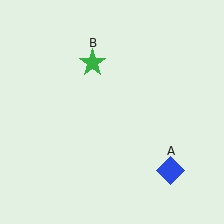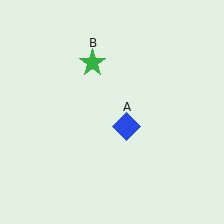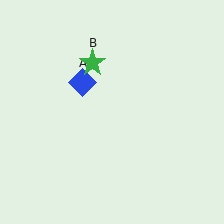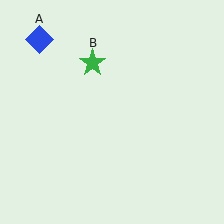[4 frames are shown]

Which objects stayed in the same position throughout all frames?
Green star (object B) remained stationary.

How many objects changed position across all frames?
1 object changed position: blue diamond (object A).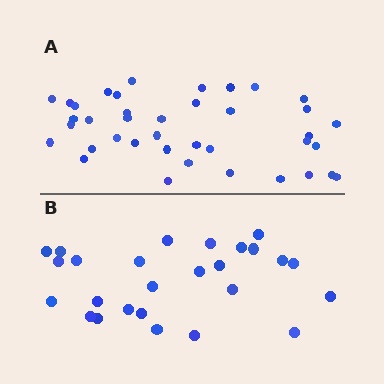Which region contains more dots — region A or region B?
Region A (the top region) has more dots.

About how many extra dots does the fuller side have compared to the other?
Region A has approximately 15 more dots than region B.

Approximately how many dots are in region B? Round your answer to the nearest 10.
About 30 dots. (The exact count is 26, which rounds to 30.)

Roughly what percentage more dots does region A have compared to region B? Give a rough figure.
About 50% more.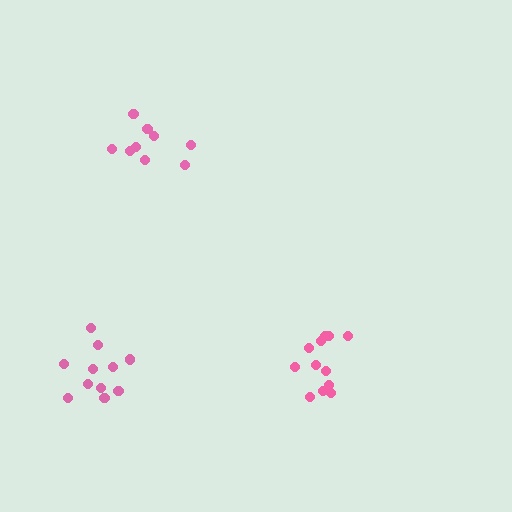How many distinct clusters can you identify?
There are 3 distinct clusters.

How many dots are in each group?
Group 1: 12 dots, Group 2: 9 dots, Group 3: 11 dots (32 total).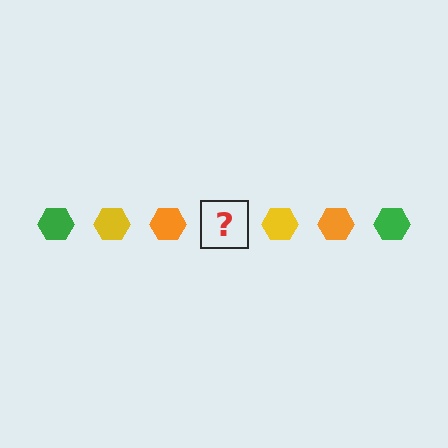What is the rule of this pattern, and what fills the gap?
The rule is that the pattern cycles through green, yellow, orange hexagons. The gap should be filled with a green hexagon.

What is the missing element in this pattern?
The missing element is a green hexagon.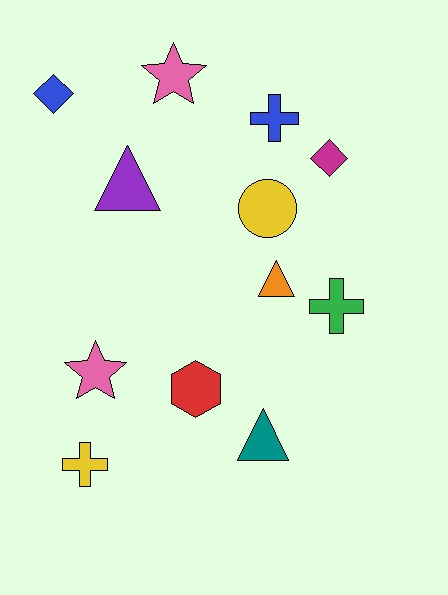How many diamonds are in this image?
There are 2 diamonds.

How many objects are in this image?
There are 12 objects.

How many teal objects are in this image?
There is 1 teal object.